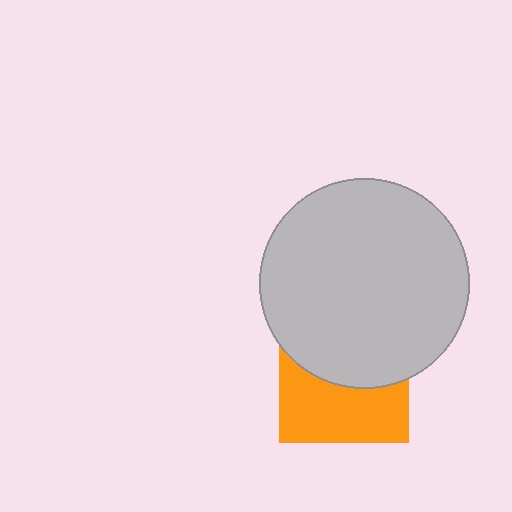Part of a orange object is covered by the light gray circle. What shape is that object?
It is a square.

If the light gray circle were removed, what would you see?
You would see the complete orange square.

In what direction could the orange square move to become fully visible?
The orange square could move down. That would shift it out from behind the light gray circle entirely.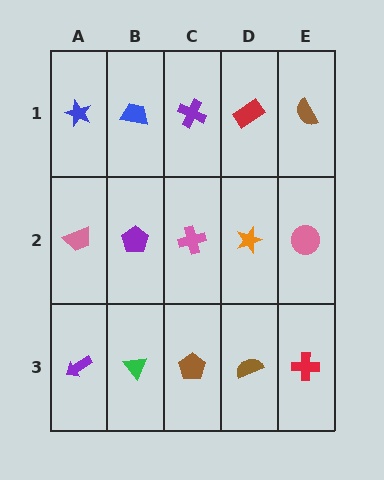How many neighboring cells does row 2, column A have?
3.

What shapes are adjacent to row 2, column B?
A blue trapezoid (row 1, column B), a green triangle (row 3, column B), a pink trapezoid (row 2, column A), a pink cross (row 2, column C).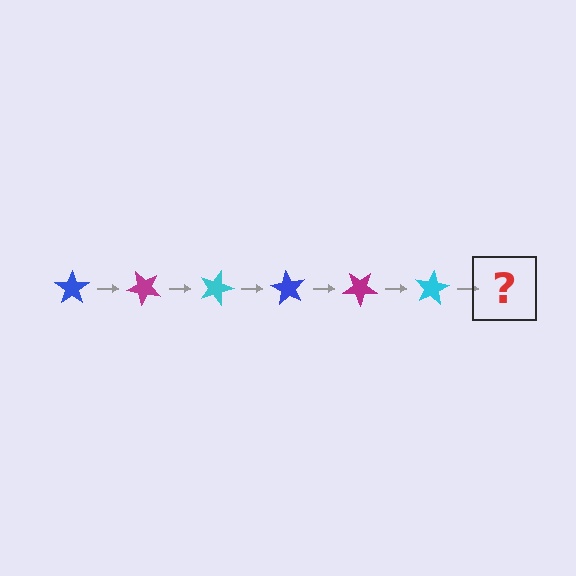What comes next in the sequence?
The next element should be a blue star, rotated 270 degrees from the start.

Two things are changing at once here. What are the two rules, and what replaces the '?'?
The two rules are that it rotates 45 degrees each step and the color cycles through blue, magenta, and cyan. The '?' should be a blue star, rotated 270 degrees from the start.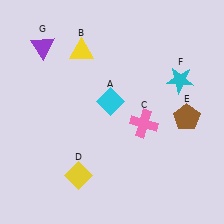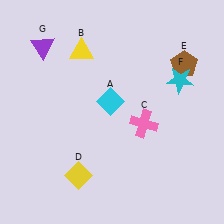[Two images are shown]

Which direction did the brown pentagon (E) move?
The brown pentagon (E) moved up.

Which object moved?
The brown pentagon (E) moved up.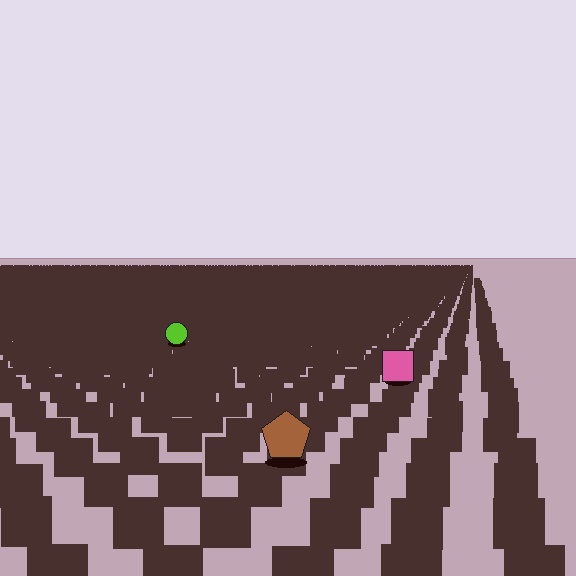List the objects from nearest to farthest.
From nearest to farthest: the brown pentagon, the pink square, the lime circle.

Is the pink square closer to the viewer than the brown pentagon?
No. The brown pentagon is closer — you can tell from the texture gradient: the ground texture is coarser near it.